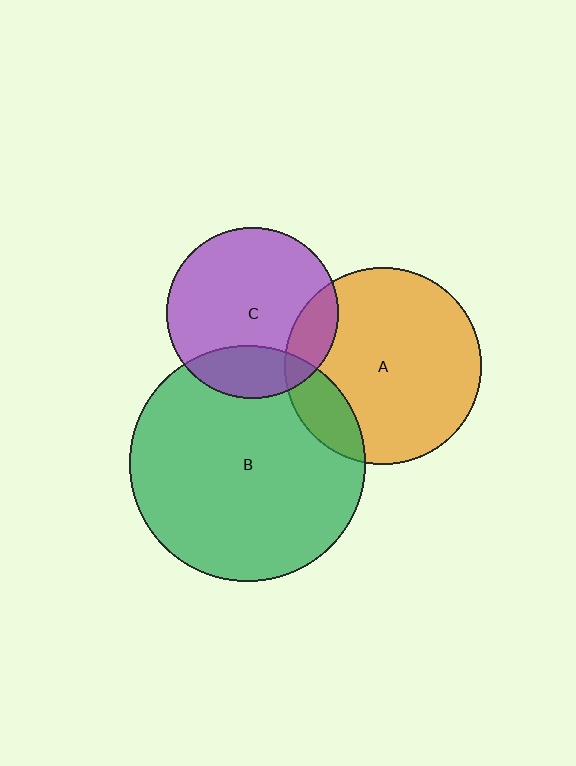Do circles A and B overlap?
Yes.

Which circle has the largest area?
Circle B (green).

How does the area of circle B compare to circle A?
Approximately 1.4 times.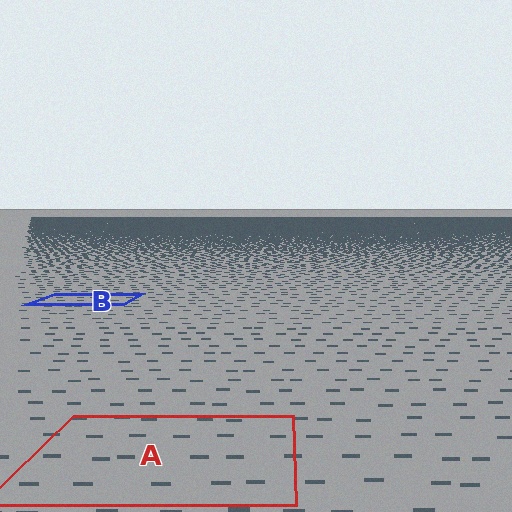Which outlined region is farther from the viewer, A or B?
Region B is farther from the viewer — the texture elements inside it appear smaller and more densely packed.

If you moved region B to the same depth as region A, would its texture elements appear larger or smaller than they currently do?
They would appear larger. At a closer depth, the same texture elements are projected at a bigger on-screen size.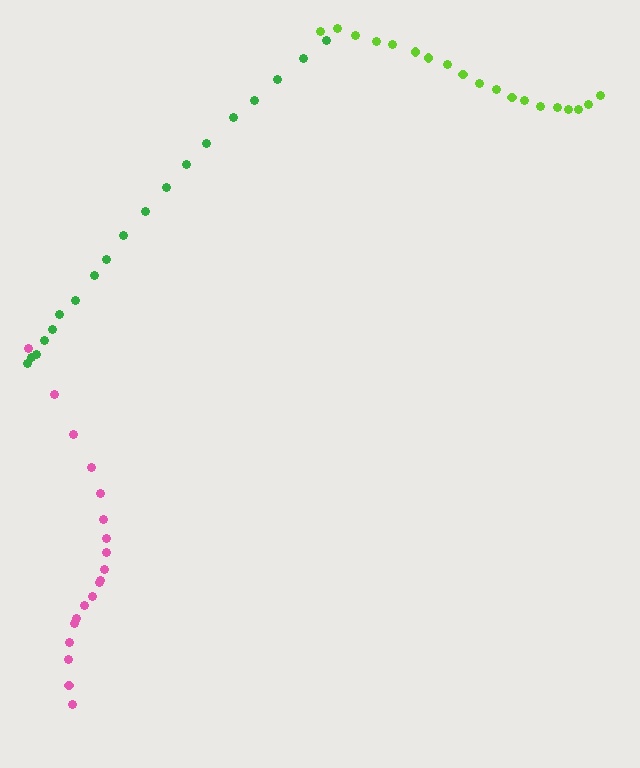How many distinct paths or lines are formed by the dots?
There are 3 distinct paths.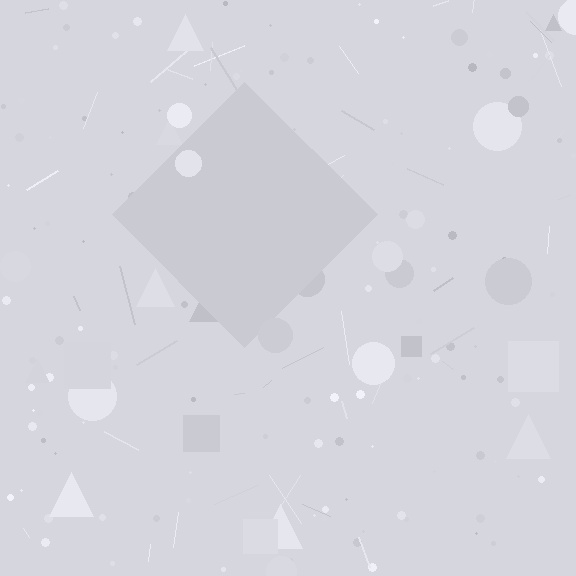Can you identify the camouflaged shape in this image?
The camouflaged shape is a diamond.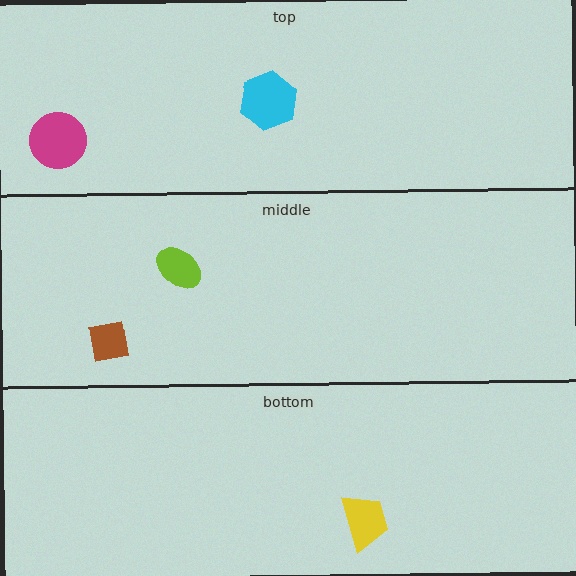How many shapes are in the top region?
2.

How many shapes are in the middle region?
2.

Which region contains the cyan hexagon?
The top region.